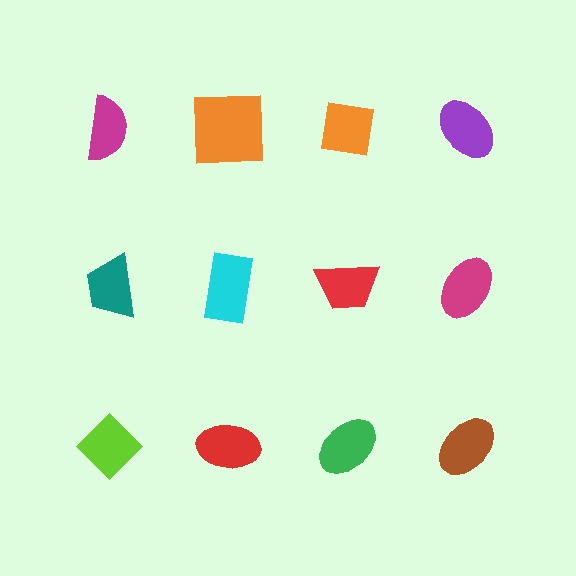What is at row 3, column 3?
A green ellipse.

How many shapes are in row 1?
4 shapes.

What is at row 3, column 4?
A brown ellipse.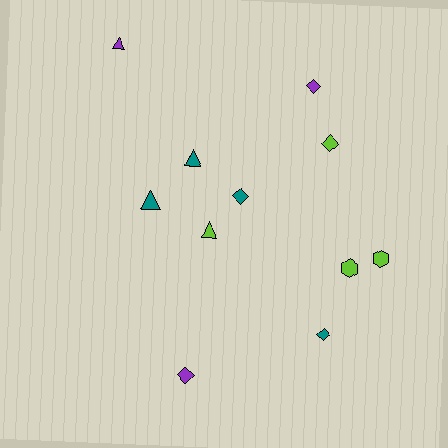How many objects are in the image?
There are 11 objects.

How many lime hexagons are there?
There are 2 lime hexagons.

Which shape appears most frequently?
Diamond, with 5 objects.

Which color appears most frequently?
Teal, with 4 objects.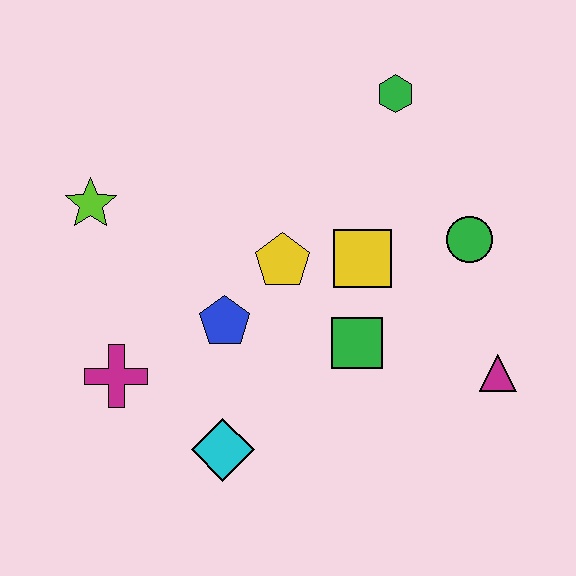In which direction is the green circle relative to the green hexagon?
The green circle is below the green hexagon.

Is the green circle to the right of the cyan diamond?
Yes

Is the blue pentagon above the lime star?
No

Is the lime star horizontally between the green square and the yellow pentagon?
No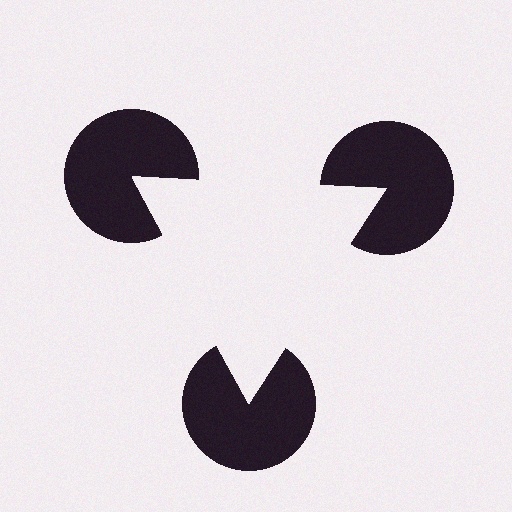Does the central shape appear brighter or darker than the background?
It typically appears slightly brighter than the background, even though no actual brightness change is drawn.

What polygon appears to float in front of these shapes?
An illusory triangle — its edges are inferred from the aligned wedge cuts in the pac-man discs, not physically drawn.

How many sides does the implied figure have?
3 sides.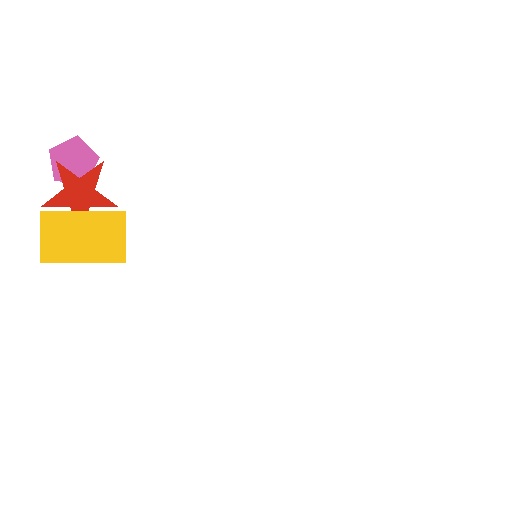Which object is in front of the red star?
The yellow rectangle is in front of the red star.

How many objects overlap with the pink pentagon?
1 object overlaps with the pink pentagon.